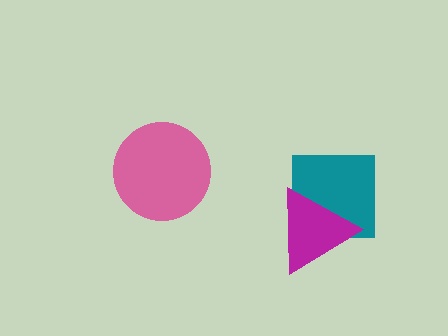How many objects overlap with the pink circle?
0 objects overlap with the pink circle.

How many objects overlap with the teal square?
1 object overlaps with the teal square.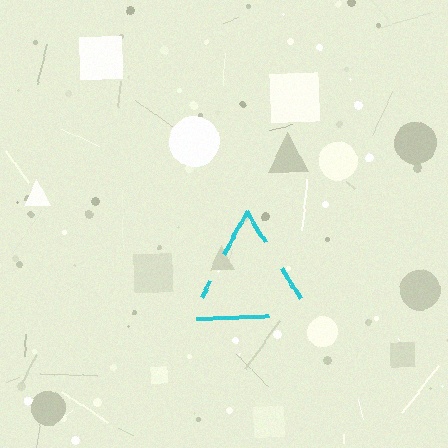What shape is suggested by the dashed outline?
The dashed outline suggests a triangle.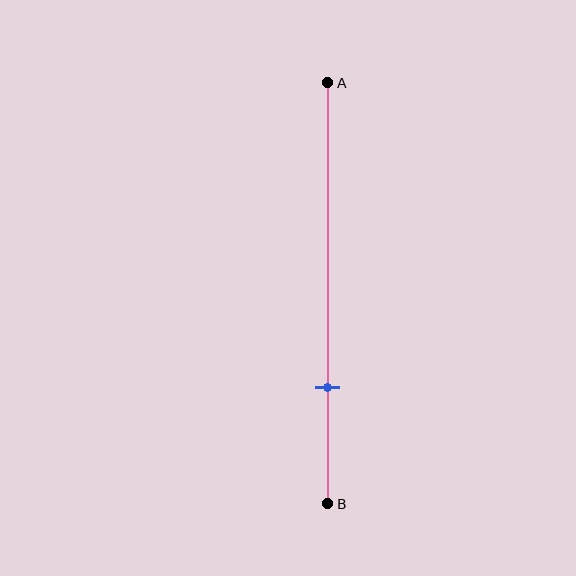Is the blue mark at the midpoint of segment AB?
No, the mark is at about 70% from A, not at the 50% midpoint.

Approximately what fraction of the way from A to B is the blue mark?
The blue mark is approximately 70% of the way from A to B.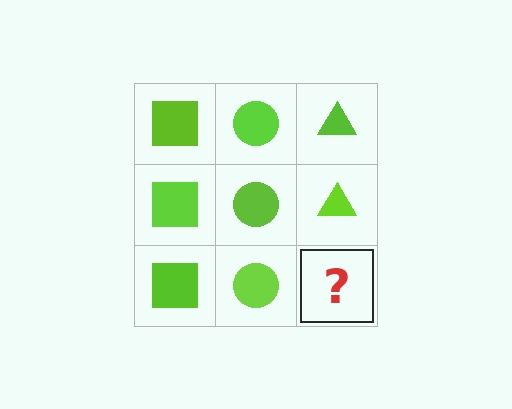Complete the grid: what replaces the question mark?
The question mark should be replaced with a lime triangle.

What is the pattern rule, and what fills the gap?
The rule is that each column has a consistent shape. The gap should be filled with a lime triangle.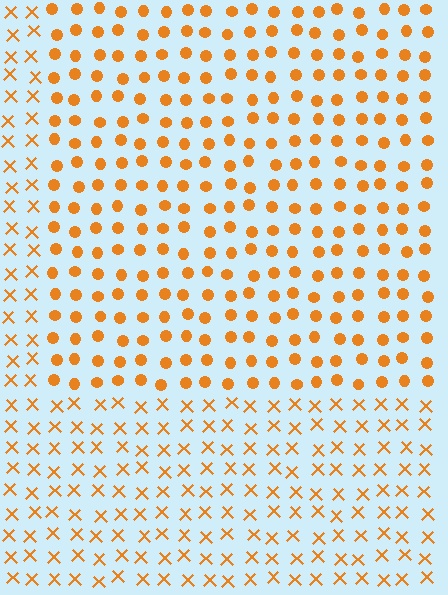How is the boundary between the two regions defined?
The boundary is defined by a change in element shape: circles inside vs. X marks outside. All elements share the same color and spacing.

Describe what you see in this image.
The image is filled with small orange elements arranged in a uniform grid. A rectangle-shaped region contains circles, while the surrounding area contains X marks. The boundary is defined purely by the change in element shape.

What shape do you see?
I see a rectangle.